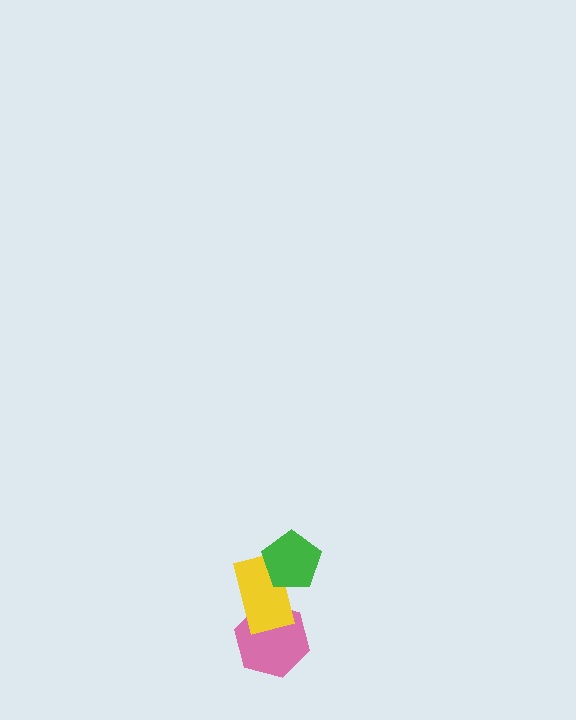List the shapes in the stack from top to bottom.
From top to bottom: the green pentagon, the yellow rectangle, the pink hexagon.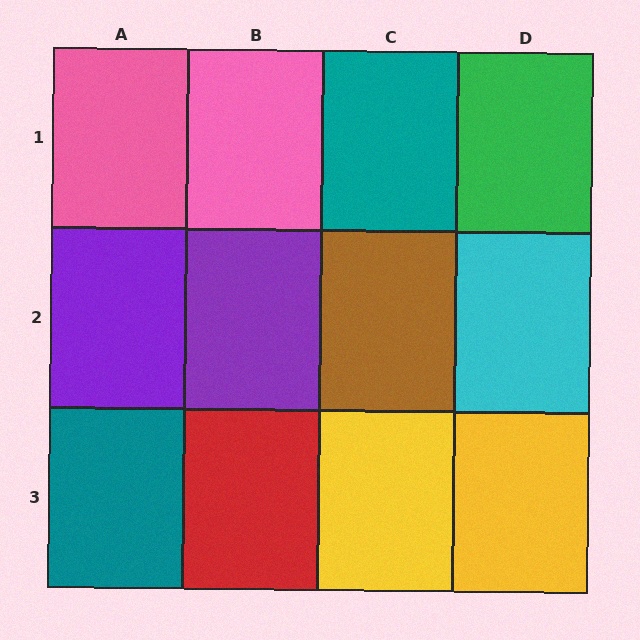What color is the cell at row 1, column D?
Green.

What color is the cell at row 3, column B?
Red.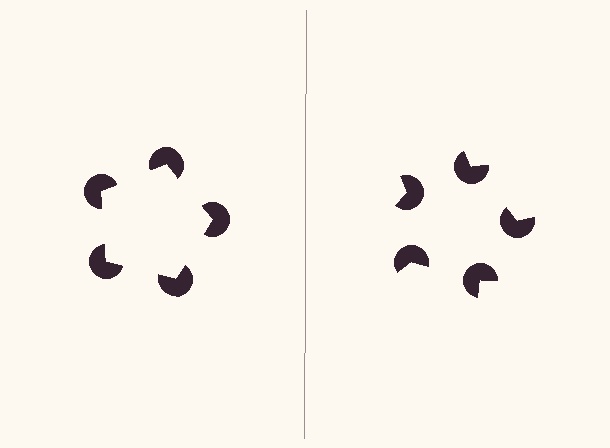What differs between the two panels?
The pac-man discs are positioned identically on both sides; only the wedge orientations differ. On the left they align to a pentagon; on the right they are misaligned.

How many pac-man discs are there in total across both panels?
10 — 5 on each side.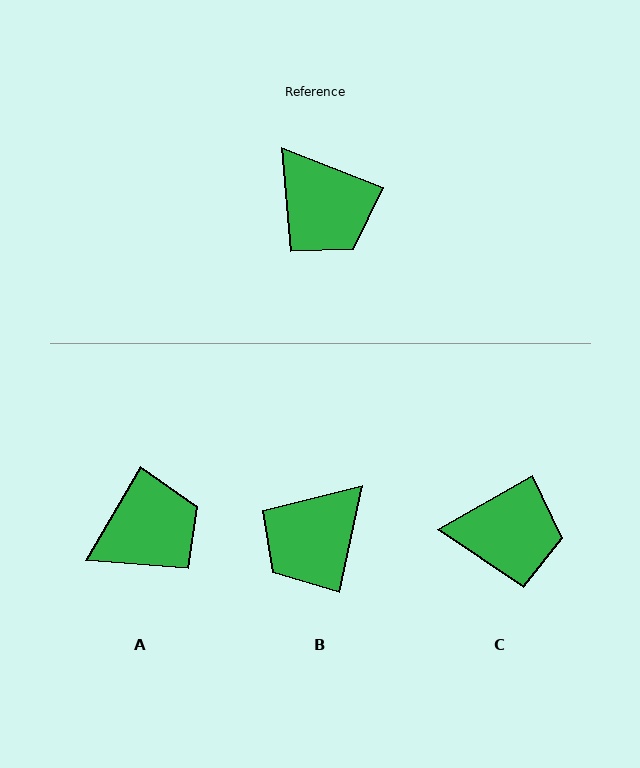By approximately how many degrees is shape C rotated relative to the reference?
Approximately 51 degrees counter-clockwise.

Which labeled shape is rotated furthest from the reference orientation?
B, about 81 degrees away.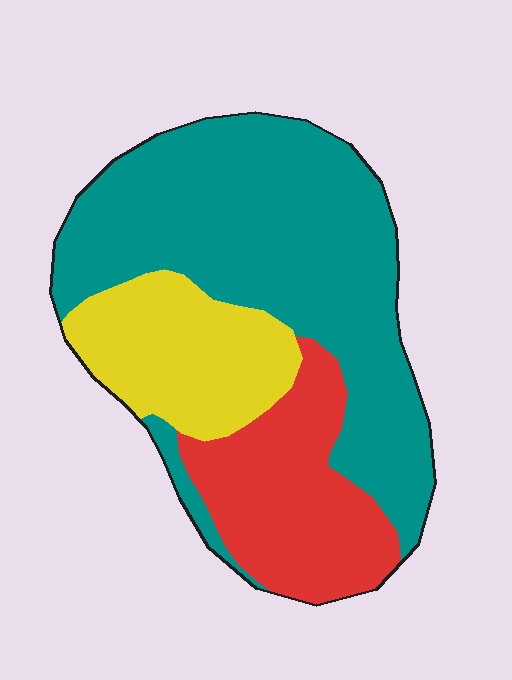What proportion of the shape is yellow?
Yellow takes up between a sixth and a third of the shape.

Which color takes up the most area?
Teal, at roughly 55%.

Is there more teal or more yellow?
Teal.